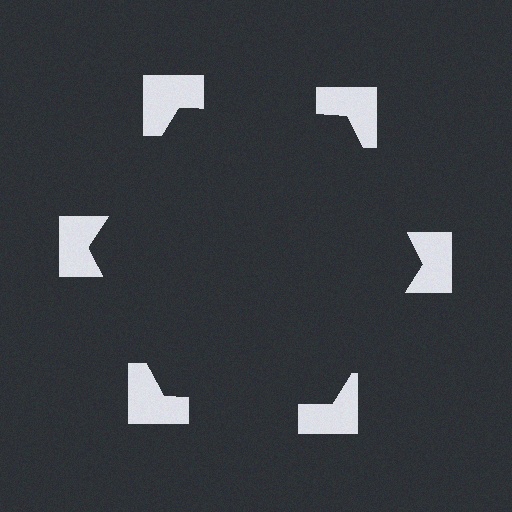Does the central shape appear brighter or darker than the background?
It typically appears slightly darker than the background, even though no actual brightness change is drawn.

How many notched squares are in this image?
There are 6 — one at each vertex of the illusory hexagon.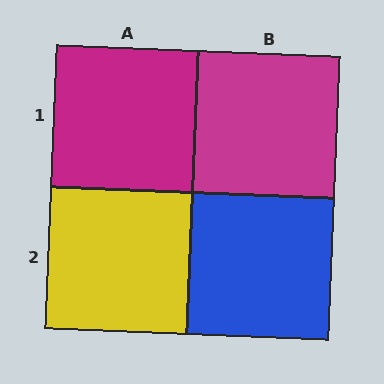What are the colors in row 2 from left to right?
Yellow, blue.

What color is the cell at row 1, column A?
Magenta.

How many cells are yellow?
1 cell is yellow.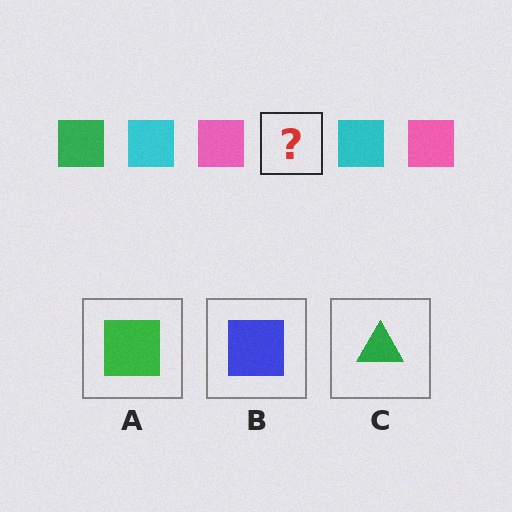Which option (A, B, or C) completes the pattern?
A.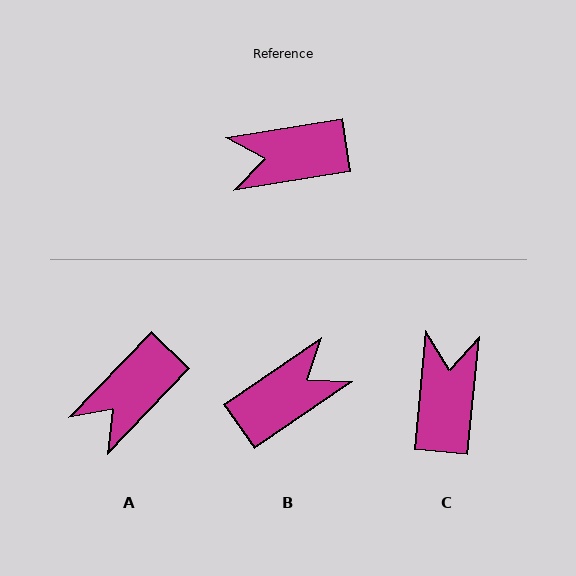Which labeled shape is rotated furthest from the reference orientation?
B, about 155 degrees away.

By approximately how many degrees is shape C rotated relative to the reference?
Approximately 105 degrees clockwise.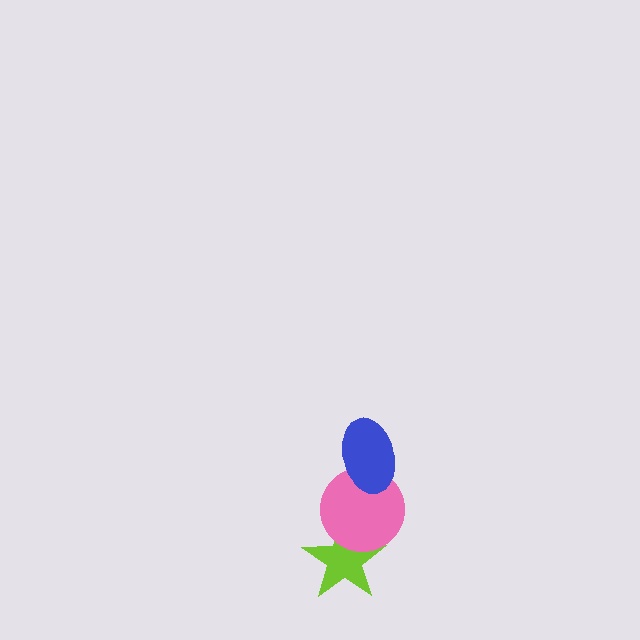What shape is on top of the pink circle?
The blue ellipse is on top of the pink circle.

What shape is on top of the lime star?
The pink circle is on top of the lime star.